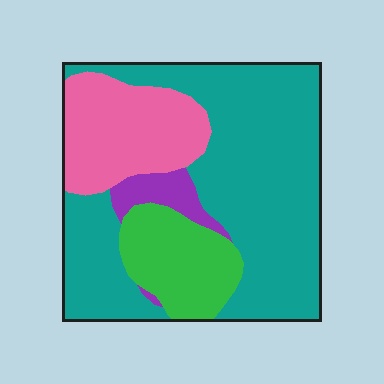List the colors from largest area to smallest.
From largest to smallest: teal, pink, green, purple.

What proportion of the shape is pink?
Pink covers 20% of the shape.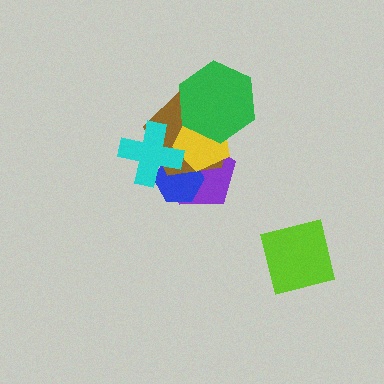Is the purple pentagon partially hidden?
Yes, it is partially covered by another shape.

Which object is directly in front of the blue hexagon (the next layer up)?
The brown pentagon is directly in front of the blue hexagon.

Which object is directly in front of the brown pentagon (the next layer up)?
The yellow pentagon is directly in front of the brown pentagon.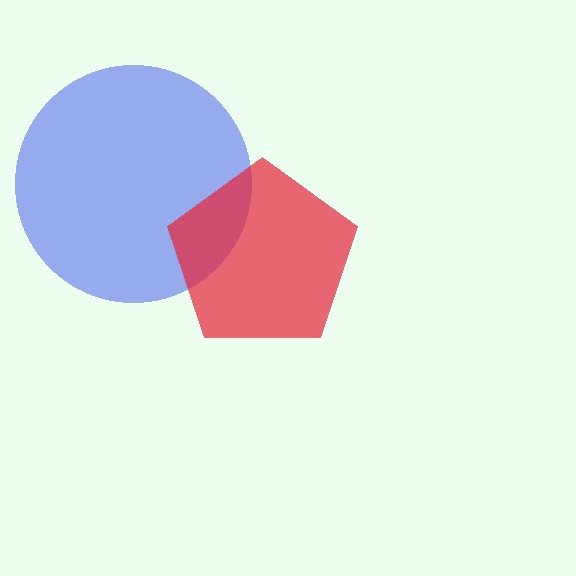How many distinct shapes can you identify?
There are 2 distinct shapes: a blue circle, a red pentagon.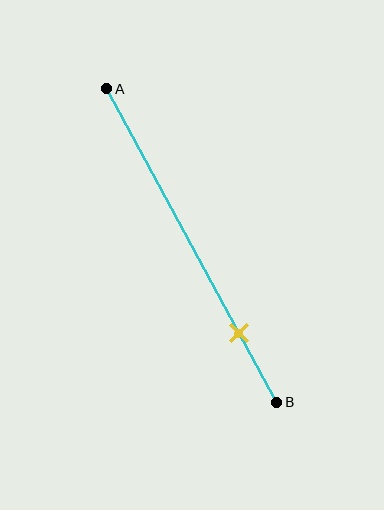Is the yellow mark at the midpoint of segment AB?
No, the mark is at about 80% from A, not at the 50% midpoint.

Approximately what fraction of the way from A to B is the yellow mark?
The yellow mark is approximately 80% of the way from A to B.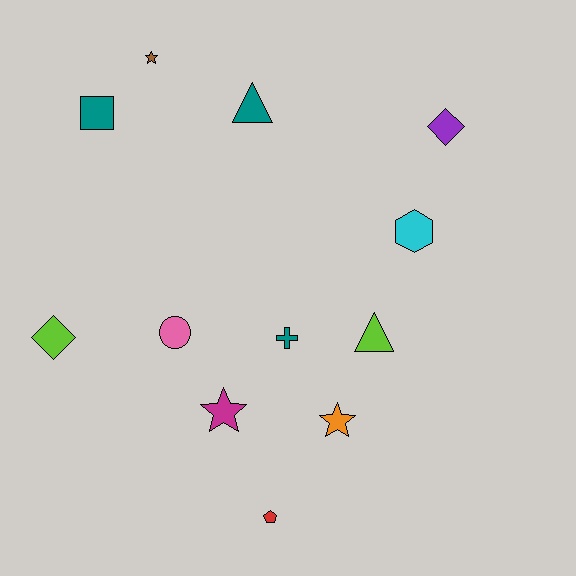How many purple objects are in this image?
There is 1 purple object.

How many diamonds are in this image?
There are 2 diamonds.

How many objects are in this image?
There are 12 objects.